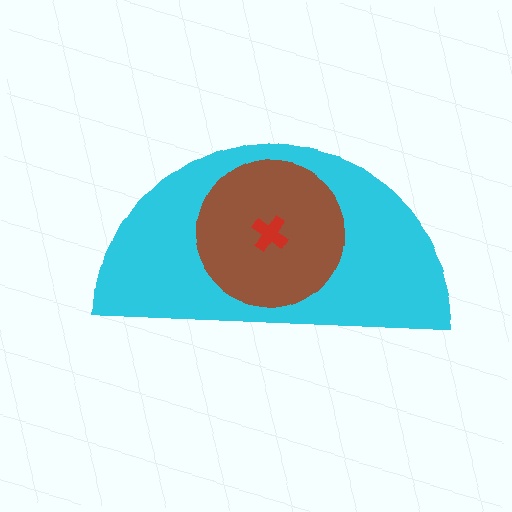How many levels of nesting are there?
3.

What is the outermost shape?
The cyan semicircle.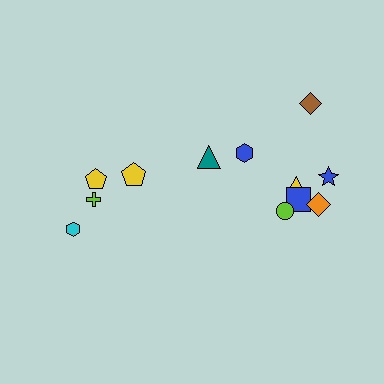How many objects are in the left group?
There are 4 objects.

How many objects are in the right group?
There are 8 objects.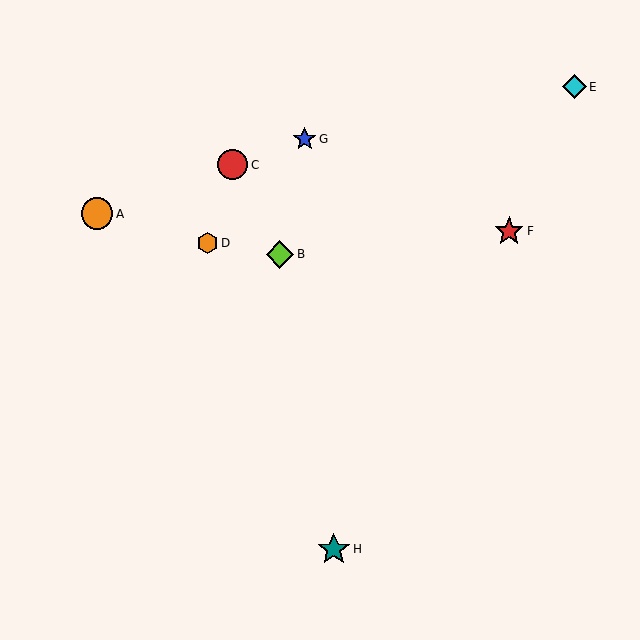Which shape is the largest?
The teal star (labeled H) is the largest.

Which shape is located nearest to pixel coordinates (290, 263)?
The lime diamond (labeled B) at (280, 254) is nearest to that location.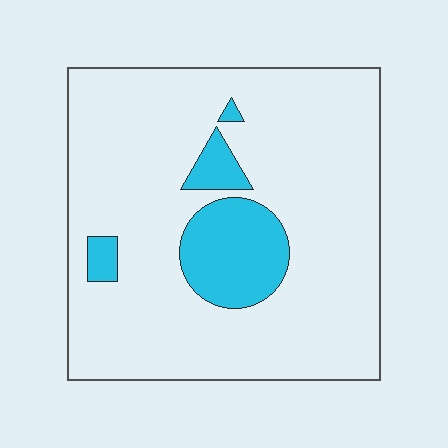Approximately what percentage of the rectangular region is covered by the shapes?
Approximately 15%.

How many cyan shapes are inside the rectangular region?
4.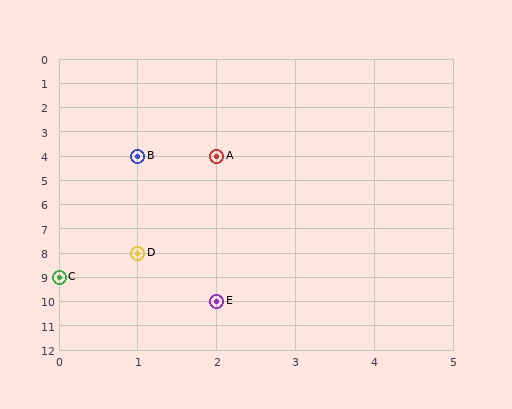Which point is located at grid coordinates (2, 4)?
Point A is at (2, 4).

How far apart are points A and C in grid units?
Points A and C are 2 columns and 5 rows apart (about 5.4 grid units diagonally).